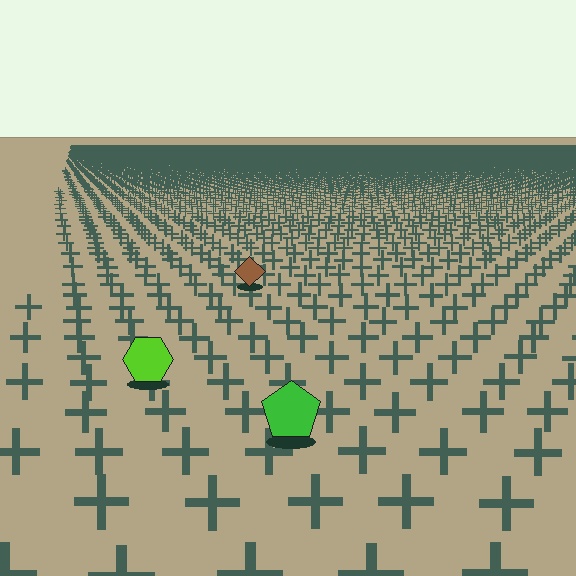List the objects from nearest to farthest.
From nearest to farthest: the green pentagon, the lime hexagon, the brown diamond.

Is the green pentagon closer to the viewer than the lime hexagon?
Yes. The green pentagon is closer — you can tell from the texture gradient: the ground texture is coarser near it.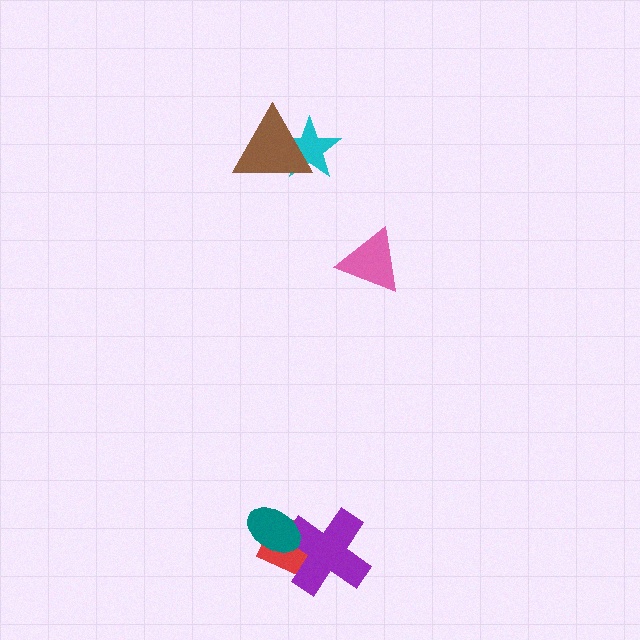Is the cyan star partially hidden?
Yes, it is partially covered by another shape.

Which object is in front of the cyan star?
The brown triangle is in front of the cyan star.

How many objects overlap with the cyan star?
1 object overlaps with the cyan star.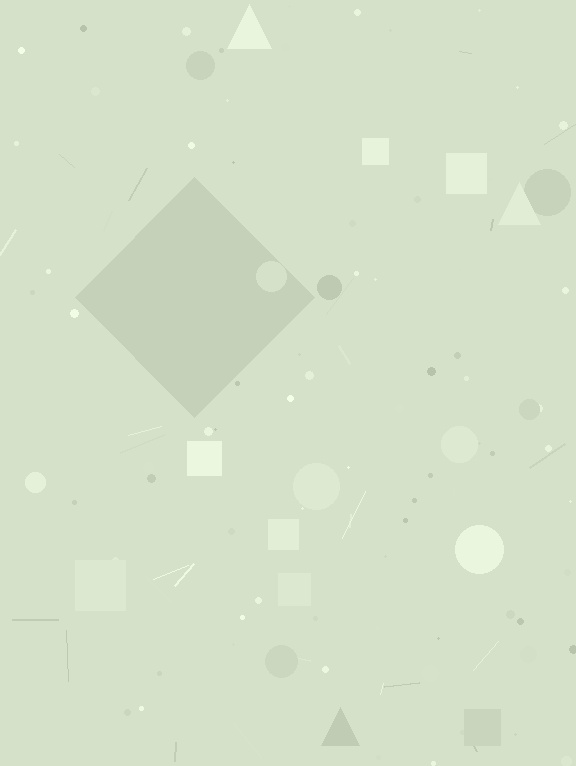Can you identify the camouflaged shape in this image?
The camouflaged shape is a diamond.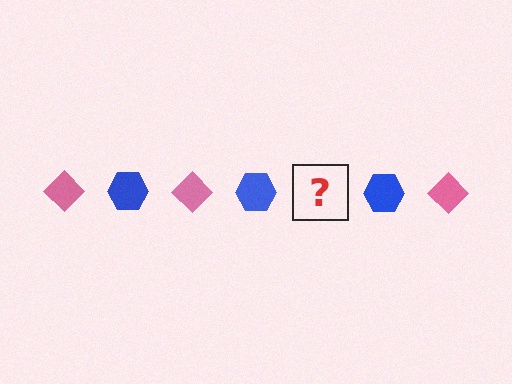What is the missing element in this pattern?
The missing element is a pink diamond.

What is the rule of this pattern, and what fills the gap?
The rule is that the pattern alternates between pink diamond and blue hexagon. The gap should be filled with a pink diamond.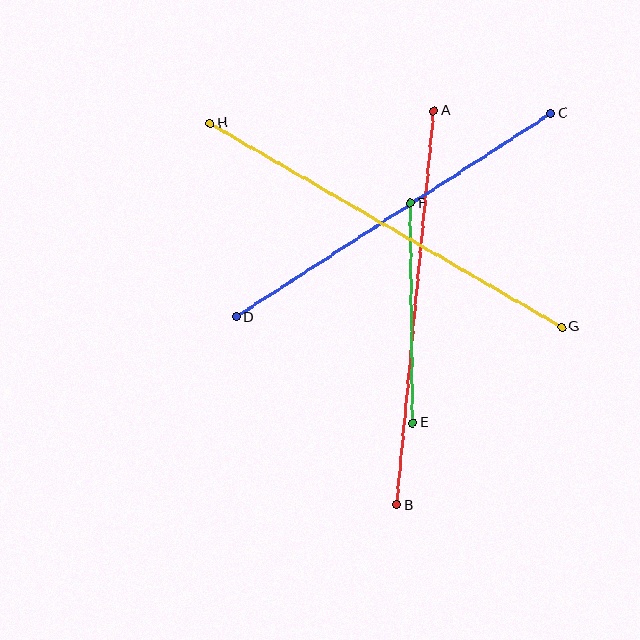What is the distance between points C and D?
The distance is approximately 375 pixels.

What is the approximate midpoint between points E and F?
The midpoint is at approximately (412, 313) pixels.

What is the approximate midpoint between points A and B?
The midpoint is at approximately (415, 308) pixels.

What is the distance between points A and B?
The distance is approximately 396 pixels.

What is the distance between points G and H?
The distance is approximately 406 pixels.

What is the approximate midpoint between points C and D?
The midpoint is at approximately (394, 215) pixels.